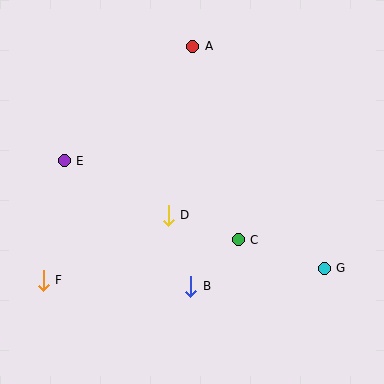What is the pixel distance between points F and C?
The distance between F and C is 199 pixels.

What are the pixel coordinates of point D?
Point D is at (168, 215).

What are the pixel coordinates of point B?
Point B is at (191, 286).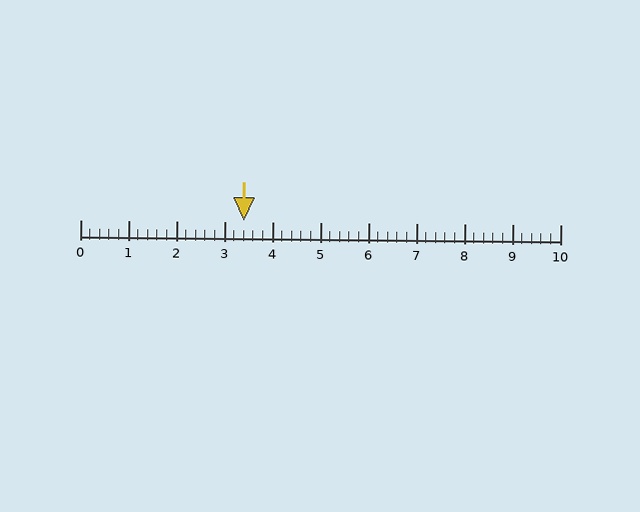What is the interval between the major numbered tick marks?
The major tick marks are spaced 1 units apart.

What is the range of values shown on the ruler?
The ruler shows values from 0 to 10.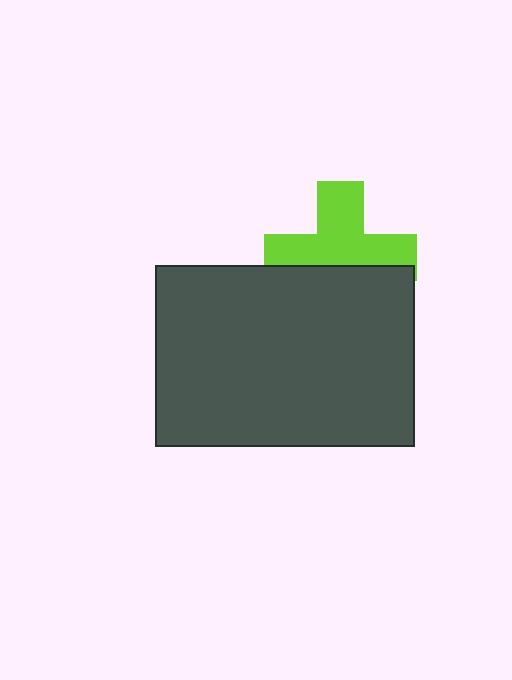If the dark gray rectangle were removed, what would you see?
You would see the complete lime cross.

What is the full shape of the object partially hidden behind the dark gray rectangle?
The partially hidden object is a lime cross.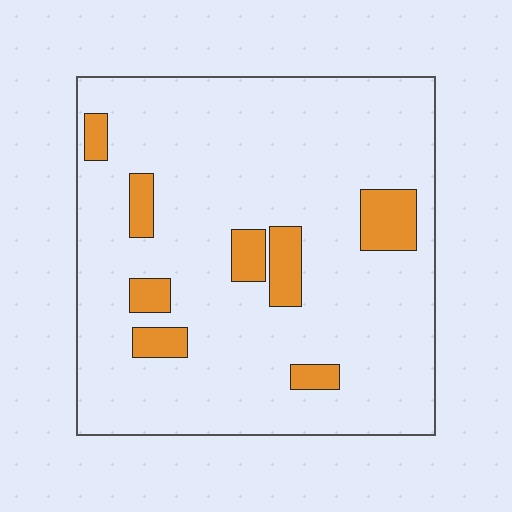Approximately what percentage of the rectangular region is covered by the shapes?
Approximately 10%.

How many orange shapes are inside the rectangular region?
8.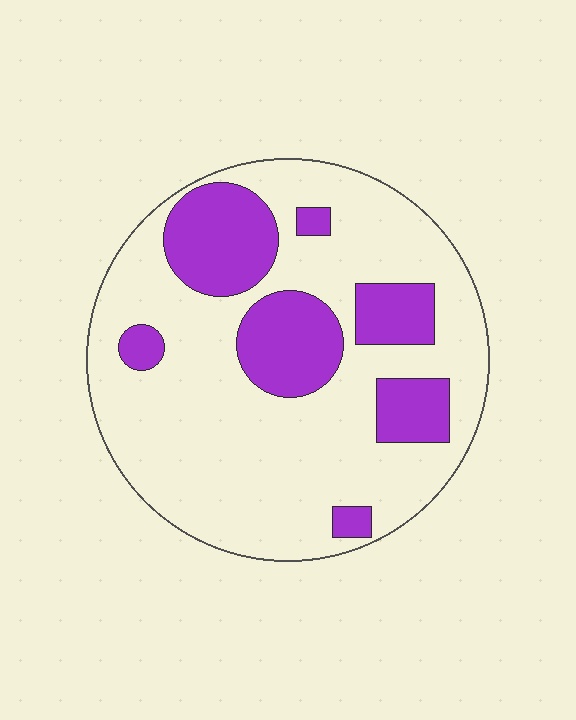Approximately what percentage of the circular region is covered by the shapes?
Approximately 25%.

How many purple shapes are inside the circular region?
7.